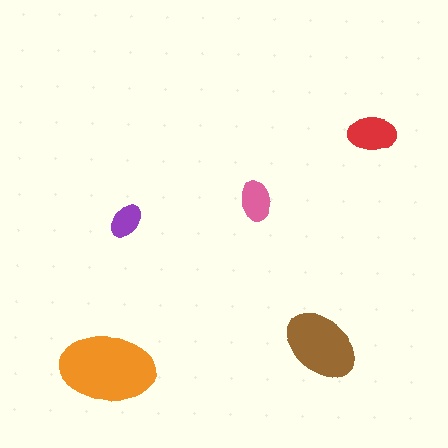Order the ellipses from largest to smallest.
the orange one, the brown one, the red one, the pink one, the purple one.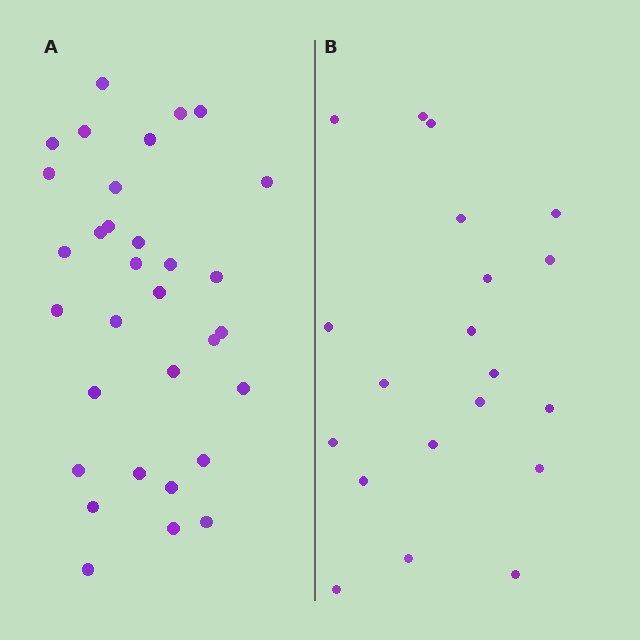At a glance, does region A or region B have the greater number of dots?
Region A (the left region) has more dots.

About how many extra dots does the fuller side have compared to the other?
Region A has roughly 12 or so more dots than region B.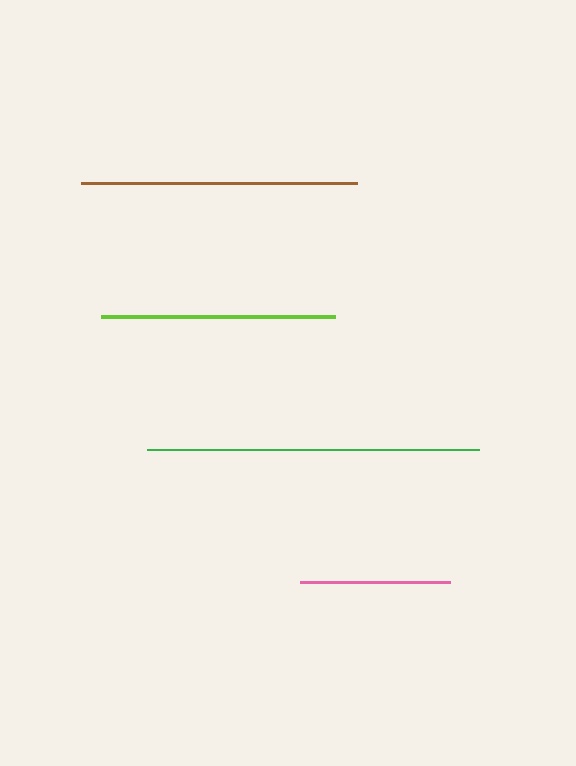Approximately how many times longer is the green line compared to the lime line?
The green line is approximately 1.4 times the length of the lime line.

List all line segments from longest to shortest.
From longest to shortest: green, brown, lime, pink.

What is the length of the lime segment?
The lime segment is approximately 234 pixels long.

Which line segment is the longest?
The green line is the longest at approximately 333 pixels.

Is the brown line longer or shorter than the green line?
The green line is longer than the brown line.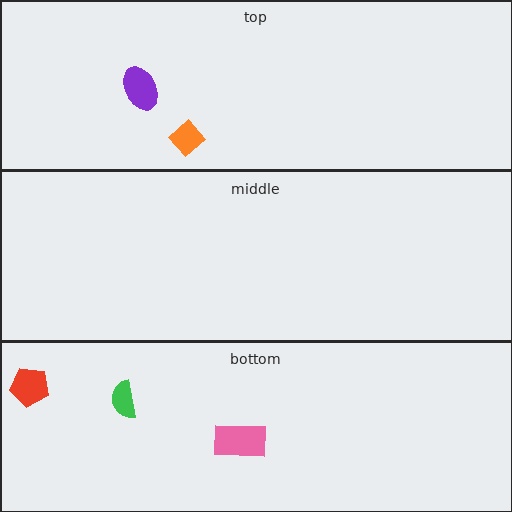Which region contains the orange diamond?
The top region.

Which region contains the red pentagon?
The bottom region.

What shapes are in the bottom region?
The green semicircle, the pink rectangle, the red pentagon.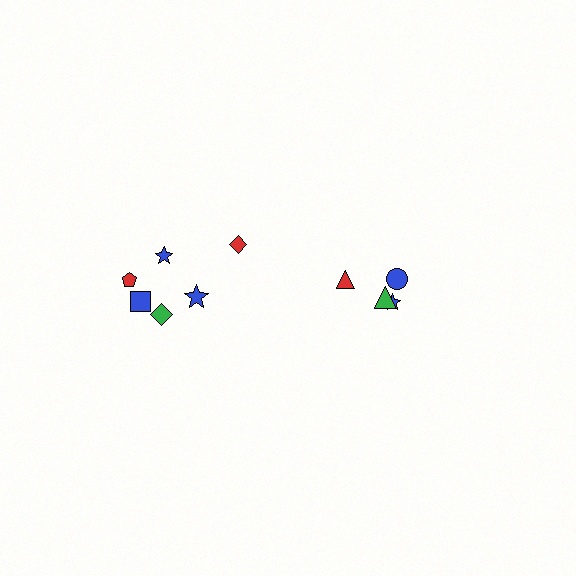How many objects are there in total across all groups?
There are 10 objects.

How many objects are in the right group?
There are 4 objects.